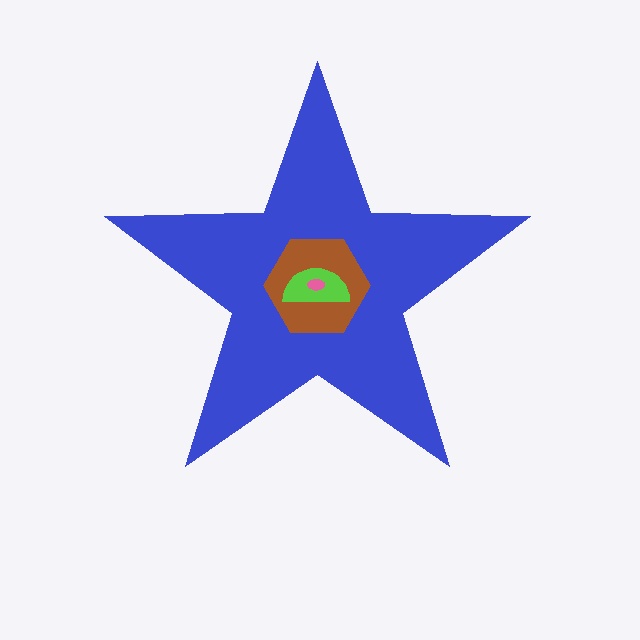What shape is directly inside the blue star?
The brown hexagon.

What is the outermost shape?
The blue star.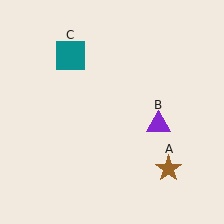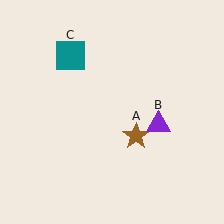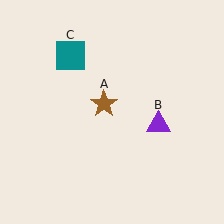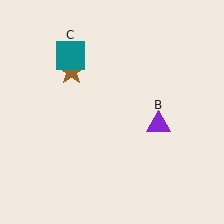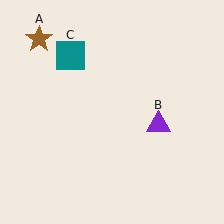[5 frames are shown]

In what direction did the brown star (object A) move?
The brown star (object A) moved up and to the left.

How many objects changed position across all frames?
1 object changed position: brown star (object A).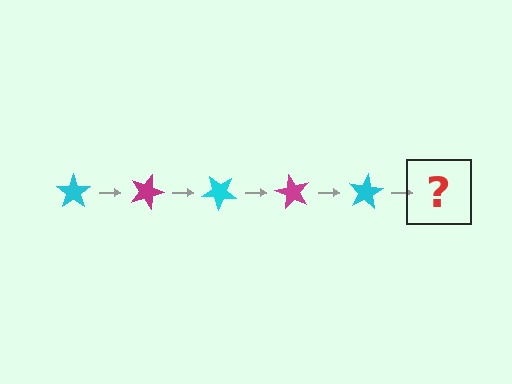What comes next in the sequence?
The next element should be a magenta star, rotated 100 degrees from the start.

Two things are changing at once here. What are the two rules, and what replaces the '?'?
The two rules are that it rotates 20 degrees each step and the color cycles through cyan and magenta. The '?' should be a magenta star, rotated 100 degrees from the start.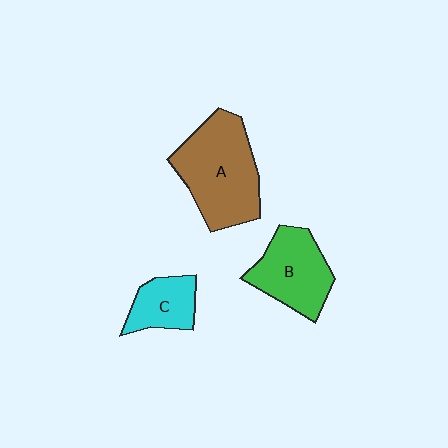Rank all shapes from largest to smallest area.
From largest to smallest: A (brown), B (green), C (cyan).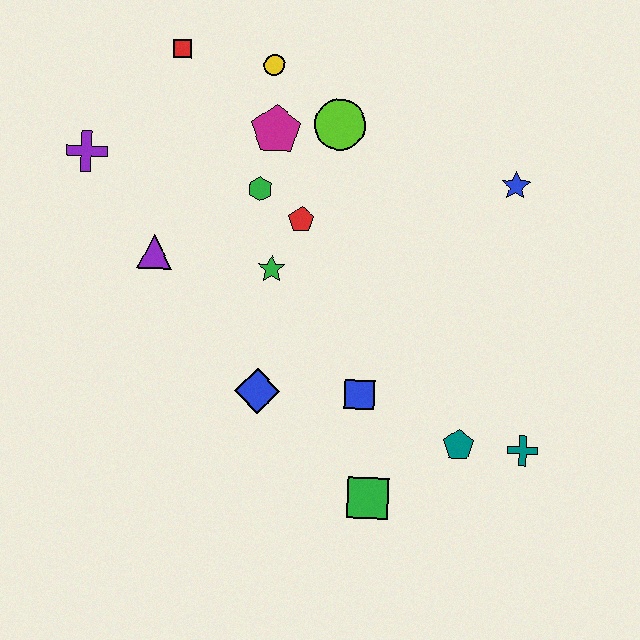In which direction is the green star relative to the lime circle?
The green star is below the lime circle.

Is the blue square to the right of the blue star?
No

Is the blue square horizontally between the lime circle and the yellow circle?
No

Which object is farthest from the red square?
The teal cross is farthest from the red square.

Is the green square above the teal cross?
No